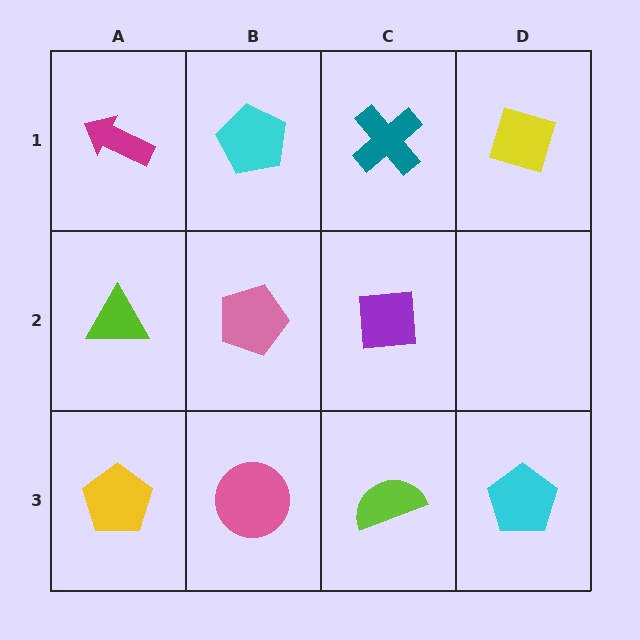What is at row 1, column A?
A magenta arrow.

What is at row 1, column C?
A teal cross.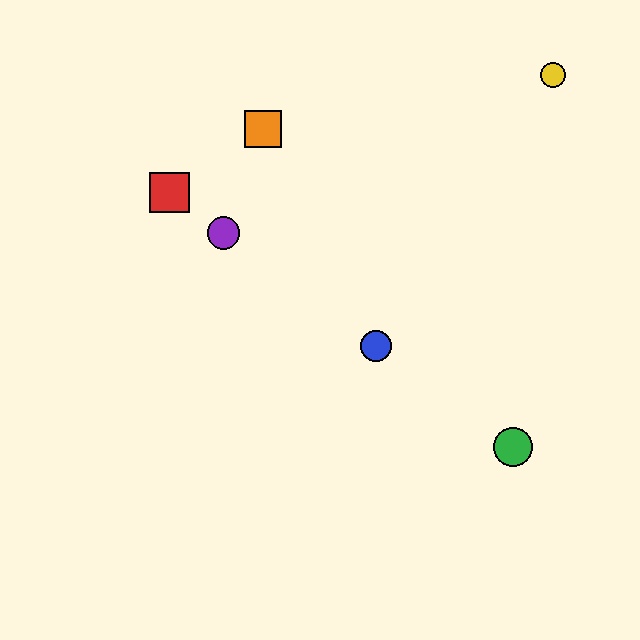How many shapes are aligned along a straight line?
4 shapes (the red square, the blue circle, the green circle, the purple circle) are aligned along a straight line.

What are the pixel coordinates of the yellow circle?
The yellow circle is at (553, 75).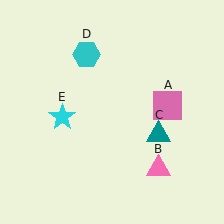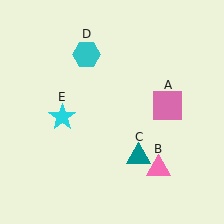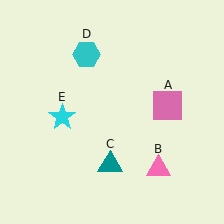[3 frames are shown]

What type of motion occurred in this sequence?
The teal triangle (object C) rotated clockwise around the center of the scene.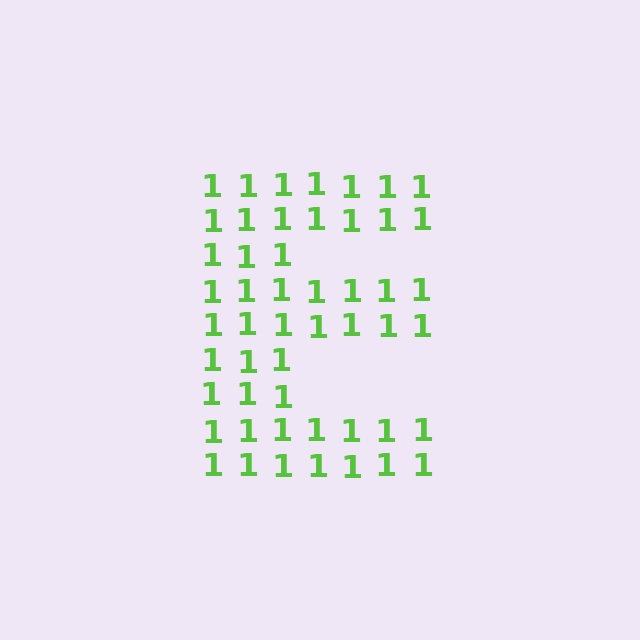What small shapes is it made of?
It is made of small digit 1's.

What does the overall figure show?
The overall figure shows the letter E.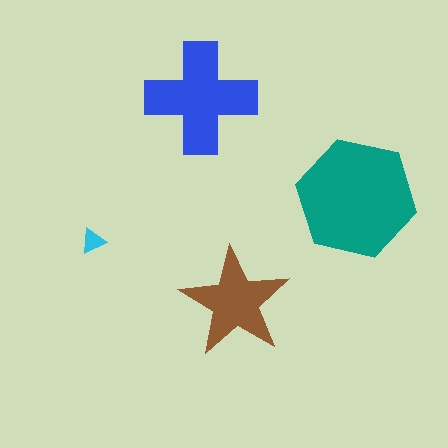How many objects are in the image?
There are 4 objects in the image.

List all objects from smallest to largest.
The cyan triangle, the brown star, the blue cross, the teal hexagon.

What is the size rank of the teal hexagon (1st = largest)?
1st.